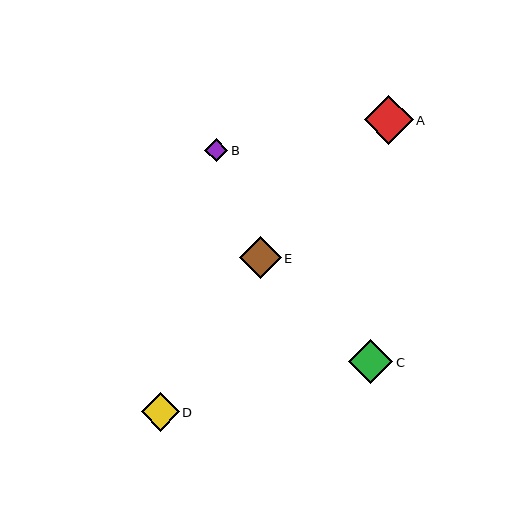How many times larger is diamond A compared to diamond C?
Diamond A is approximately 1.1 times the size of diamond C.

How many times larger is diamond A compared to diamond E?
Diamond A is approximately 1.2 times the size of diamond E.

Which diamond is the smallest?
Diamond B is the smallest with a size of approximately 23 pixels.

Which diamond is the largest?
Diamond A is the largest with a size of approximately 49 pixels.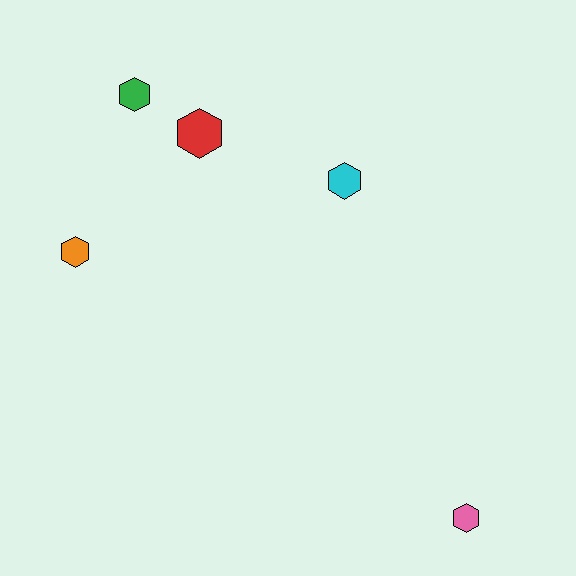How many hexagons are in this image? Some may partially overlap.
There are 5 hexagons.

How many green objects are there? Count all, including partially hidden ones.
There is 1 green object.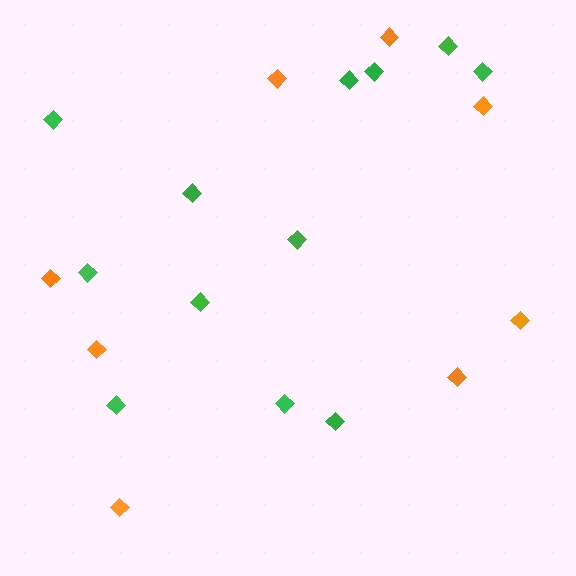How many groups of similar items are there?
There are 2 groups: one group of green diamonds (12) and one group of orange diamonds (8).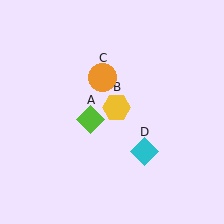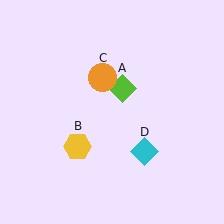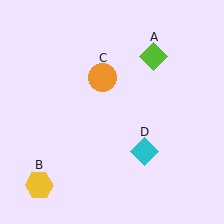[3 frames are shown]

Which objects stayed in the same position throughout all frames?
Orange circle (object C) and cyan diamond (object D) remained stationary.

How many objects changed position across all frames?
2 objects changed position: lime diamond (object A), yellow hexagon (object B).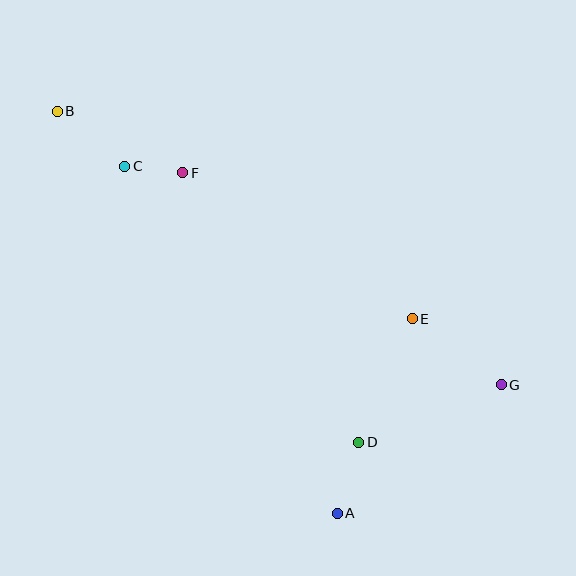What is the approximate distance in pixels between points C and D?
The distance between C and D is approximately 362 pixels.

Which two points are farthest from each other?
Points B and G are farthest from each other.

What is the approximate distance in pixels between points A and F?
The distance between A and F is approximately 374 pixels.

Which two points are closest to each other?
Points C and F are closest to each other.